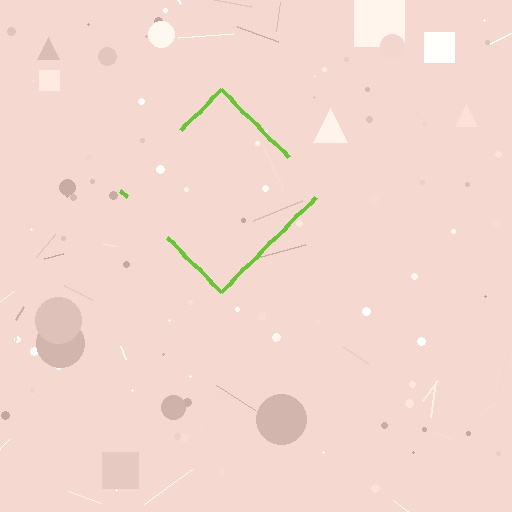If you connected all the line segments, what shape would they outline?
They would outline a diamond.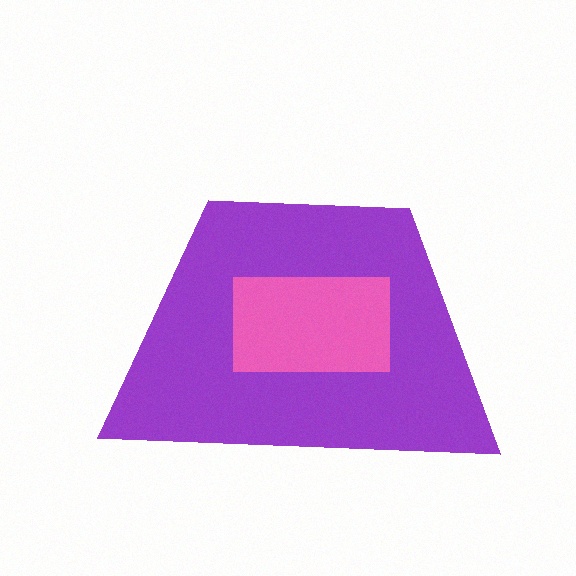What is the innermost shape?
The pink rectangle.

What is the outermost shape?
The purple trapezoid.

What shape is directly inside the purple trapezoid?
The pink rectangle.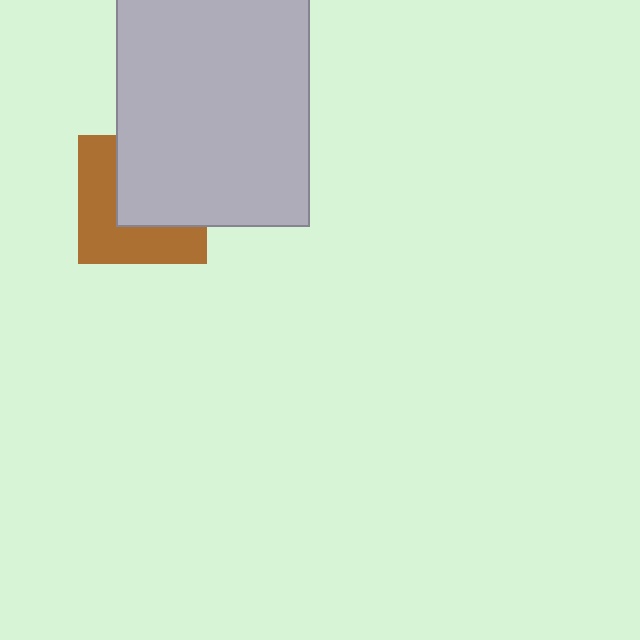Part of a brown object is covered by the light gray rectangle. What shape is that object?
It is a square.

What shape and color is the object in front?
The object in front is a light gray rectangle.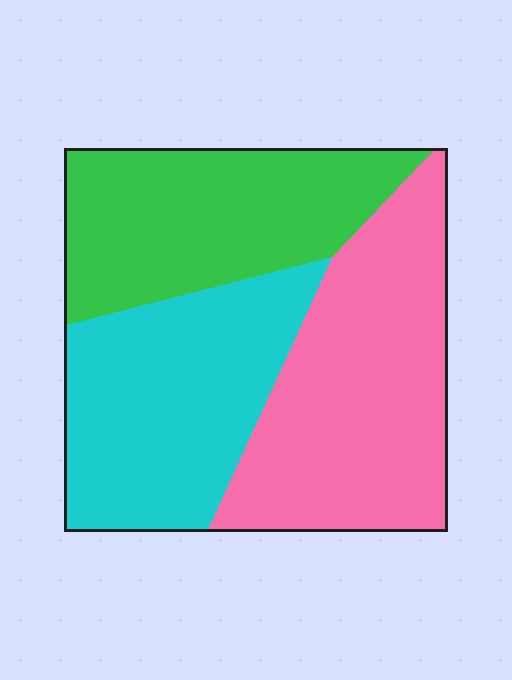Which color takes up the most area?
Pink, at roughly 40%.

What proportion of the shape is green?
Green takes up between a quarter and a half of the shape.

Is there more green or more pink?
Pink.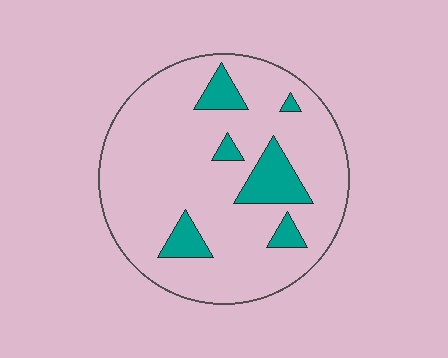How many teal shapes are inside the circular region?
6.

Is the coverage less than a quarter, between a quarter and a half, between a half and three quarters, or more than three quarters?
Less than a quarter.